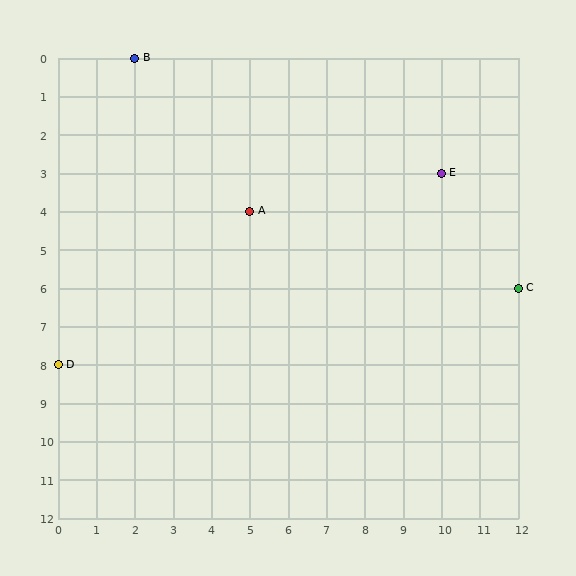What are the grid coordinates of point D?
Point D is at grid coordinates (0, 8).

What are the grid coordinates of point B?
Point B is at grid coordinates (2, 0).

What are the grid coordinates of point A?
Point A is at grid coordinates (5, 4).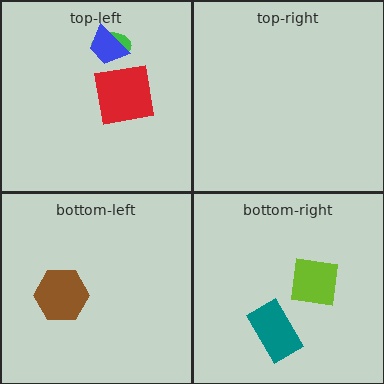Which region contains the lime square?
The bottom-right region.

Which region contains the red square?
The top-left region.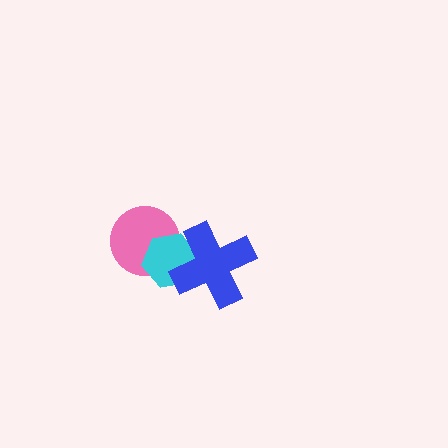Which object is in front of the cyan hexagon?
The blue cross is in front of the cyan hexagon.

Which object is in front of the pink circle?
The cyan hexagon is in front of the pink circle.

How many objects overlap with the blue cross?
1 object overlaps with the blue cross.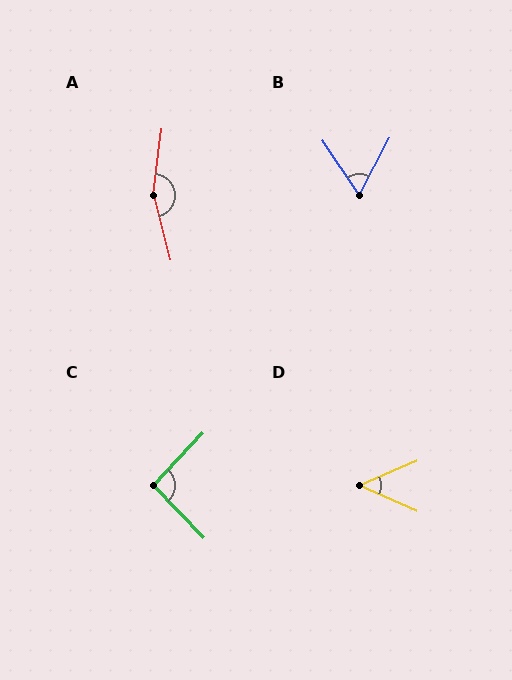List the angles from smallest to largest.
D (47°), B (62°), C (93°), A (159°).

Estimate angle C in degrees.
Approximately 93 degrees.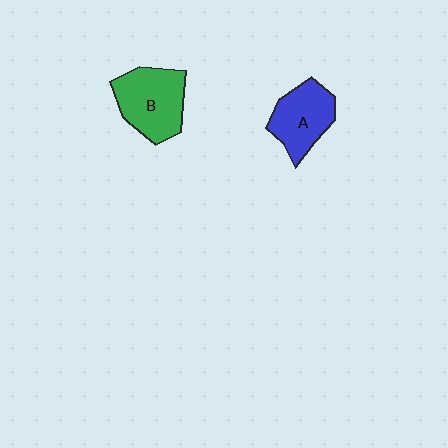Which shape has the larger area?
Shape B (green).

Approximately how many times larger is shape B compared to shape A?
Approximately 1.2 times.